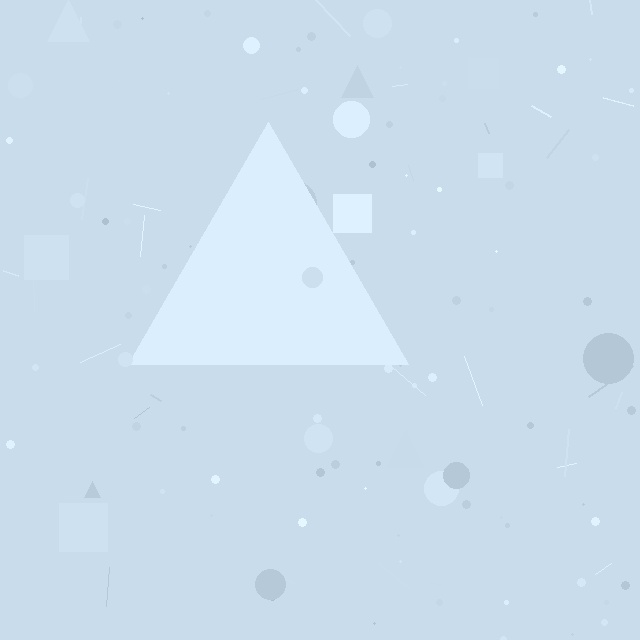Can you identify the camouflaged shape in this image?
The camouflaged shape is a triangle.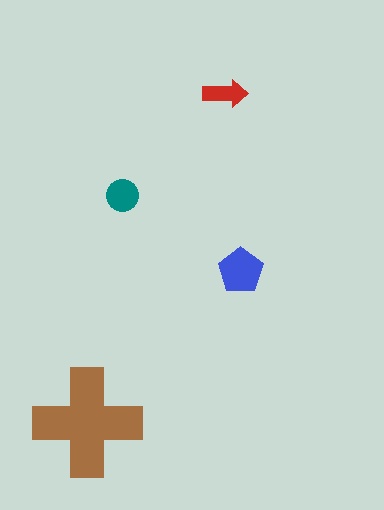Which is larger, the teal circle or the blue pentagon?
The blue pentagon.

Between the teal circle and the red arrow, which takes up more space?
The teal circle.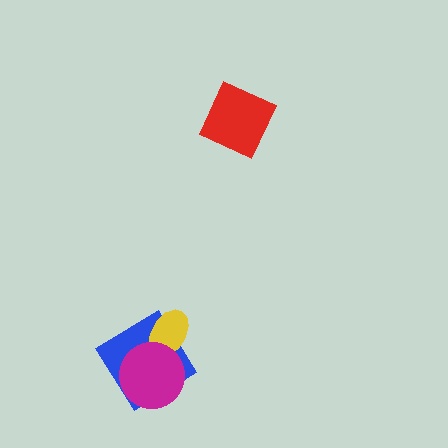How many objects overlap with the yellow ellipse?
2 objects overlap with the yellow ellipse.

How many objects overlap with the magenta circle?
2 objects overlap with the magenta circle.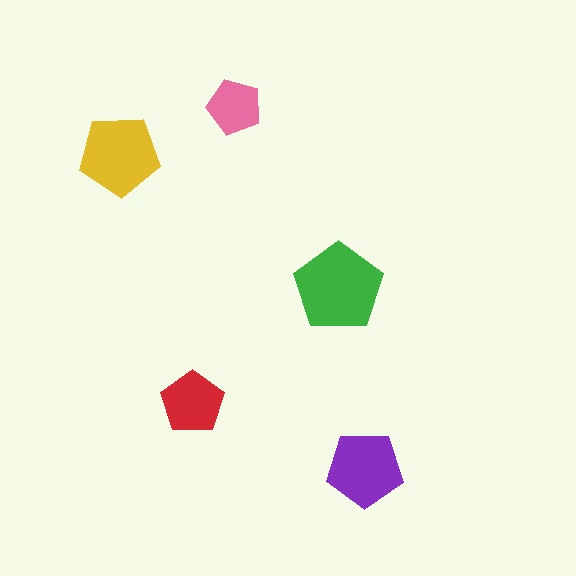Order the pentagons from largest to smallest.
the green one, the yellow one, the purple one, the red one, the pink one.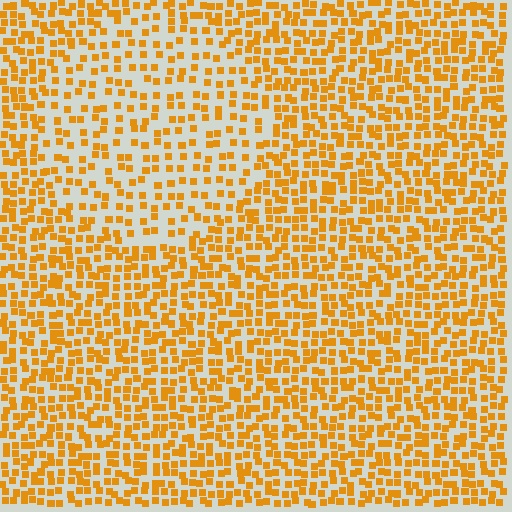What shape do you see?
I see a circle.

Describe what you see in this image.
The image contains small orange elements arranged at two different densities. A circle-shaped region is visible where the elements are less densely packed than the surrounding area.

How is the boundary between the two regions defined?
The boundary is defined by a change in element density (approximately 1.8x ratio). All elements are the same color, size, and shape.